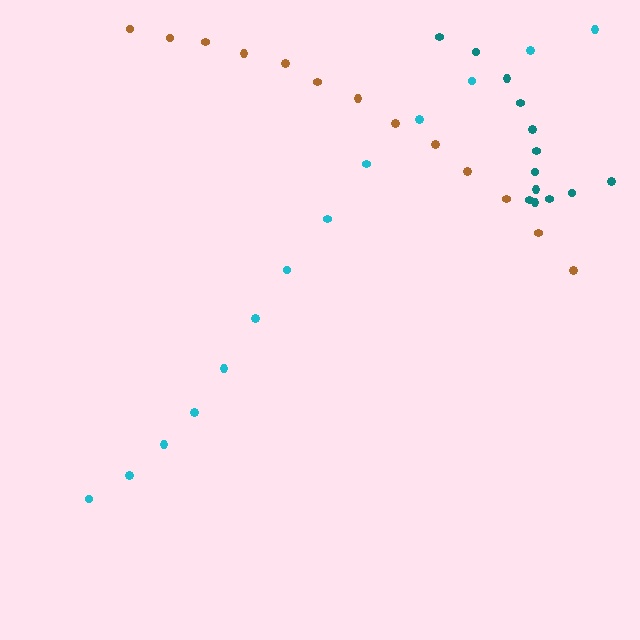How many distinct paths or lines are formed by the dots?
There are 3 distinct paths.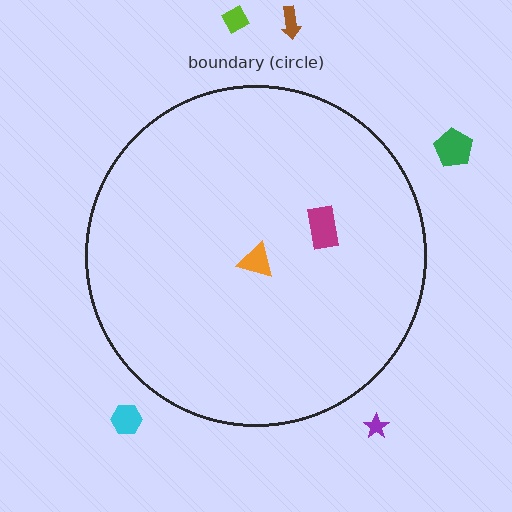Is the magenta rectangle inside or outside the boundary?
Inside.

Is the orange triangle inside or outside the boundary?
Inside.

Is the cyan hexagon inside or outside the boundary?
Outside.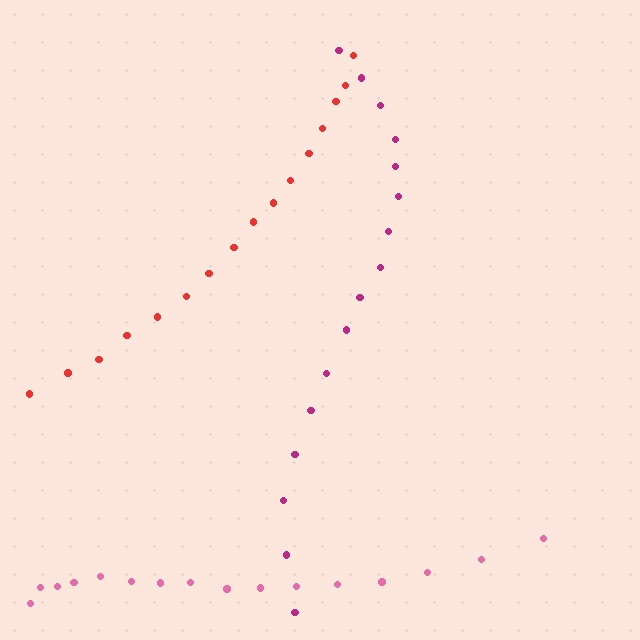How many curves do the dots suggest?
There are 3 distinct paths.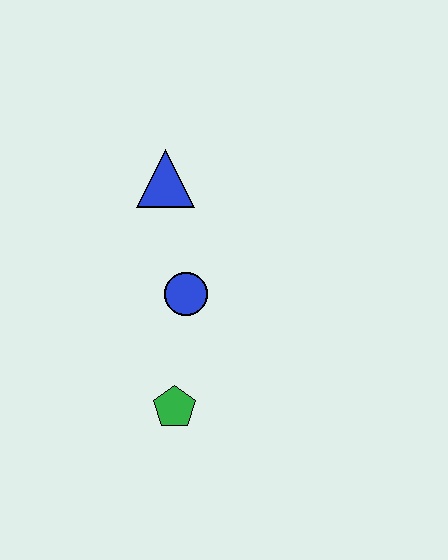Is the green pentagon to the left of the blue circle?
Yes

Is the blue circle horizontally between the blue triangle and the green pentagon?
No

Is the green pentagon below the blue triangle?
Yes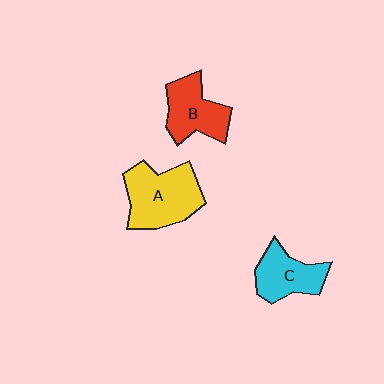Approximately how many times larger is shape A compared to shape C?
Approximately 1.5 times.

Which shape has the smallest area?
Shape C (cyan).